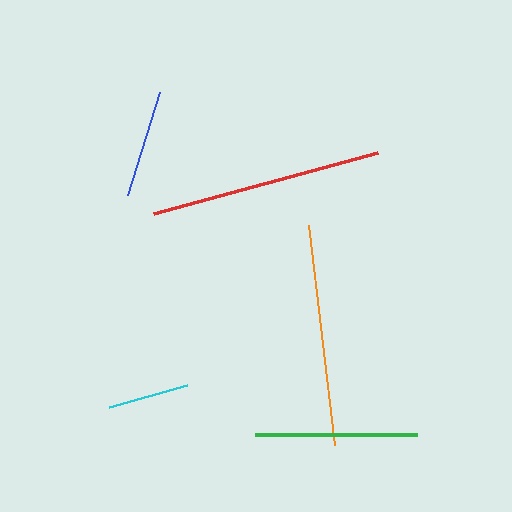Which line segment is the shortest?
The cyan line is the shortest at approximately 81 pixels.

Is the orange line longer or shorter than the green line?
The orange line is longer than the green line.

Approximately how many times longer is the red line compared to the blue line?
The red line is approximately 2.2 times the length of the blue line.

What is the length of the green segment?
The green segment is approximately 162 pixels long.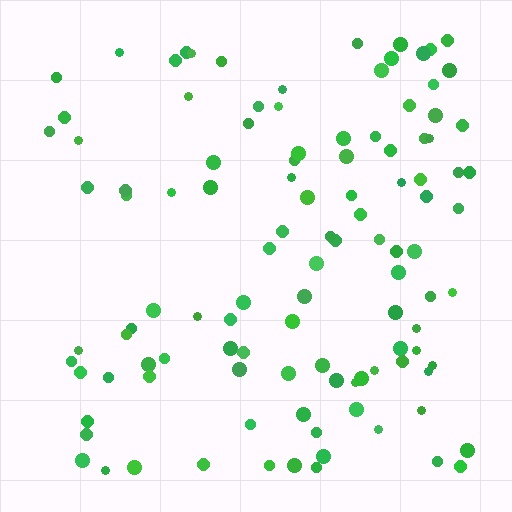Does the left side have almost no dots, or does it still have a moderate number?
Still a moderate number, just noticeably fewer than the right.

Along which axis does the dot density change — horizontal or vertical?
Horizontal.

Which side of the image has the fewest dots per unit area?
The left.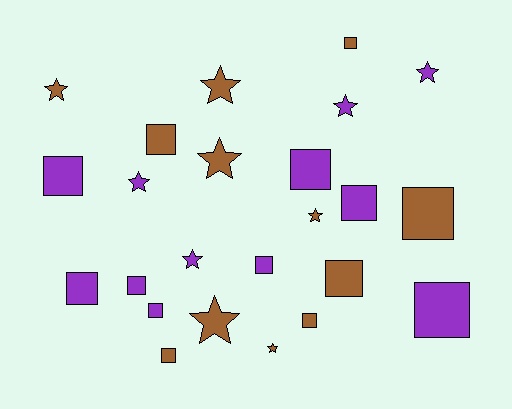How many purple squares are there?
There are 8 purple squares.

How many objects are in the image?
There are 24 objects.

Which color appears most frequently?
Purple, with 12 objects.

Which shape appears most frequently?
Square, with 14 objects.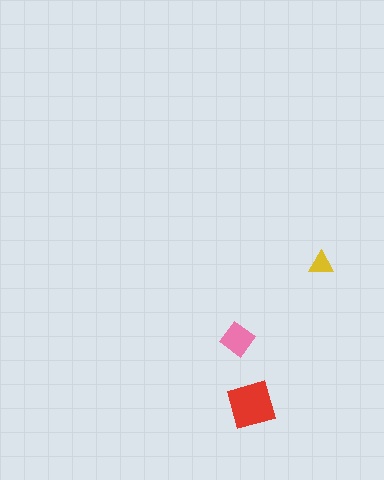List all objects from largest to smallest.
The red diamond, the pink diamond, the yellow triangle.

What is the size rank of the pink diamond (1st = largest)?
2nd.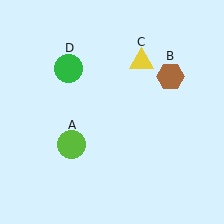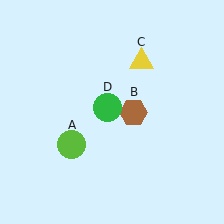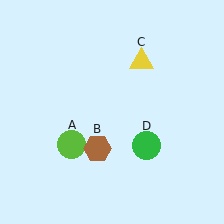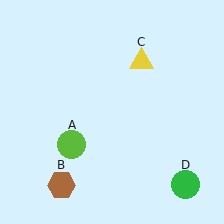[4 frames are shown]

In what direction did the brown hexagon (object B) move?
The brown hexagon (object B) moved down and to the left.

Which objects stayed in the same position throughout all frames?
Lime circle (object A) and yellow triangle (object C) remained stationary.